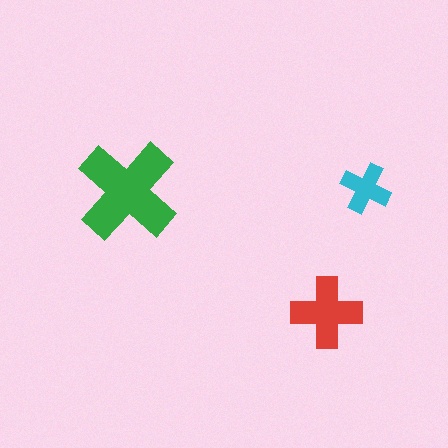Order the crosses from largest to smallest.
the green one, the red one, the cyan one.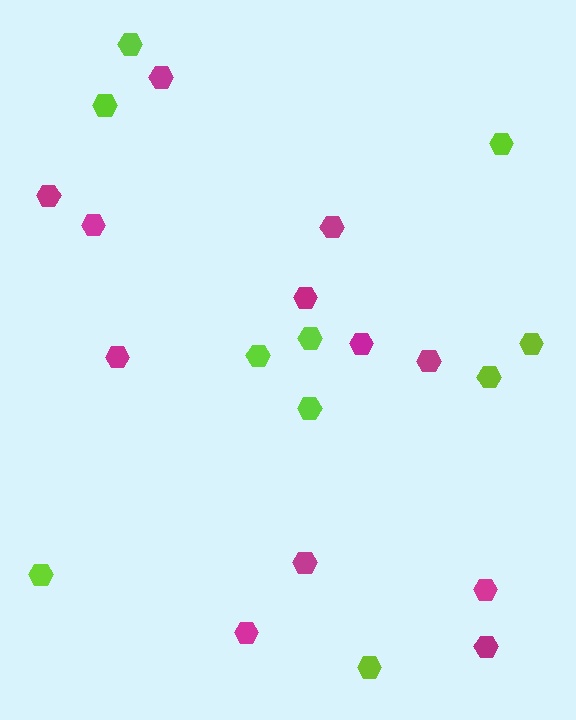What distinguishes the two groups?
There are 2 groups: one group of magenta hexagons (12) and one group of lime hexagons (10).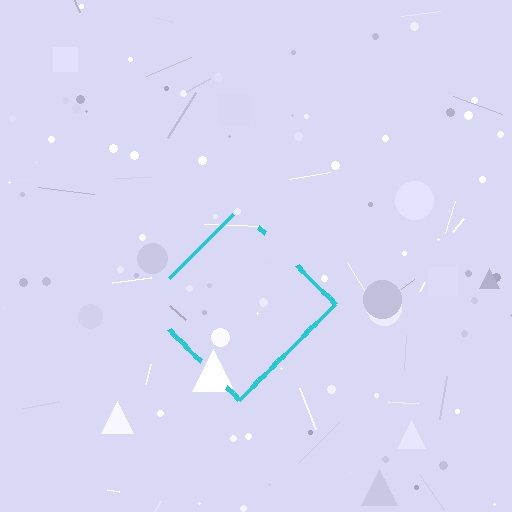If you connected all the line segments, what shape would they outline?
They would outline a diamond.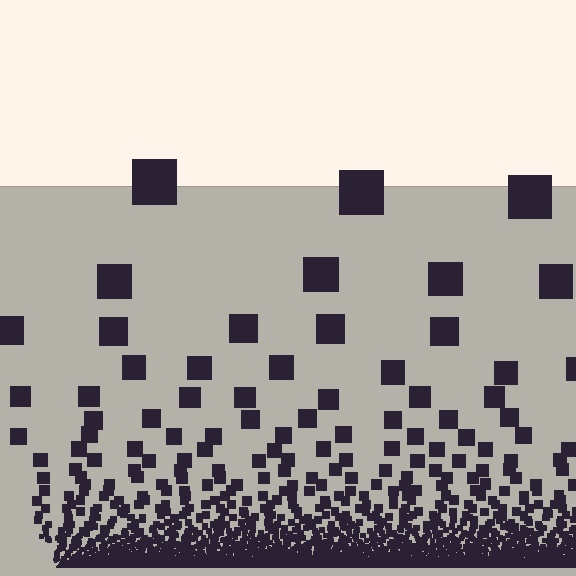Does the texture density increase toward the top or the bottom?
Density increases toward the bottom.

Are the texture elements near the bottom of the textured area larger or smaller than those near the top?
Smaller. The gradient is inverted — elements near the bottom are smaller and denser.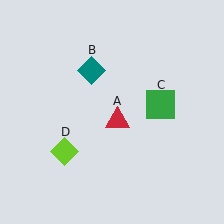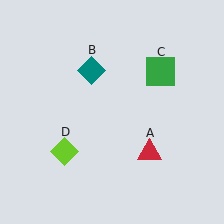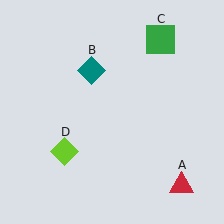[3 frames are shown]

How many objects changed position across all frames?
2 objects changed position: red triangle (object A), green square (object C).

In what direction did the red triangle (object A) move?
The red triangle (object A) moved down and to the right.